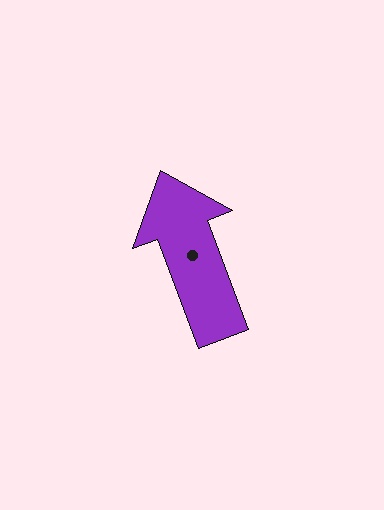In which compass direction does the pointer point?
North.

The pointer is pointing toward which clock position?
Roughly 11 o'clock.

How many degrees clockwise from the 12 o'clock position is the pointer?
Approximately 339 degrees.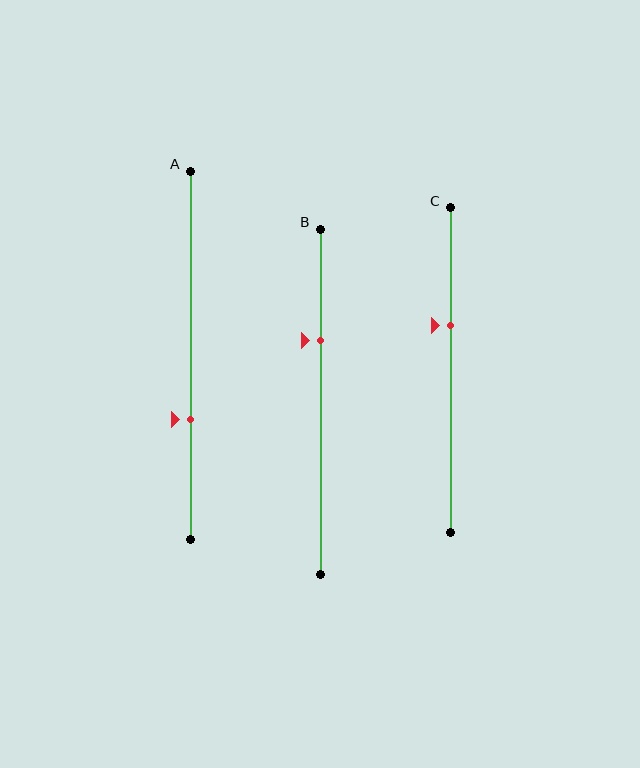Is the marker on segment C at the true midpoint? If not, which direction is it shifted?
No, the marker on segment C is shifted upward by about 14% of the segment length.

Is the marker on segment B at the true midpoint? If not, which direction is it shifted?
No, the marker on segment B is shifted upward by about 18% of the segment length.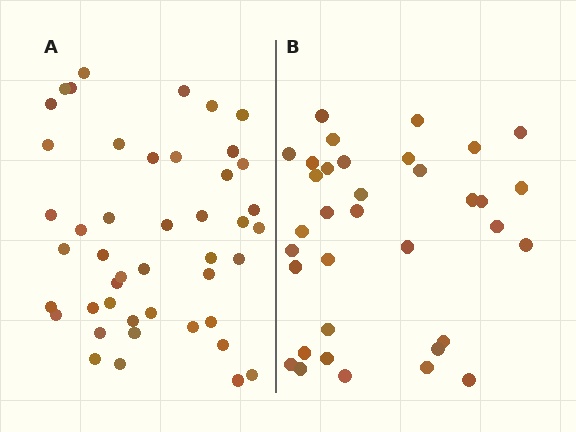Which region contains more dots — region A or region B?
Region A (the left region) has more dots.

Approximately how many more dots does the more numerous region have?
Region A has roughly 10 or so more dots than region B.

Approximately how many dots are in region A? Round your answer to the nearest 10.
About 40 dots. (The exact count is 45, which rounds to 40.)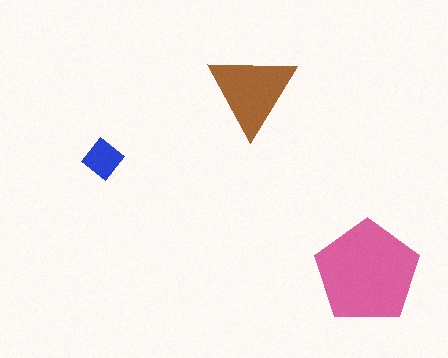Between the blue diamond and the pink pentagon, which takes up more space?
The pink pentagon.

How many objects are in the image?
There are 3 objects in the image.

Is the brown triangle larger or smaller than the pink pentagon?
Smaller.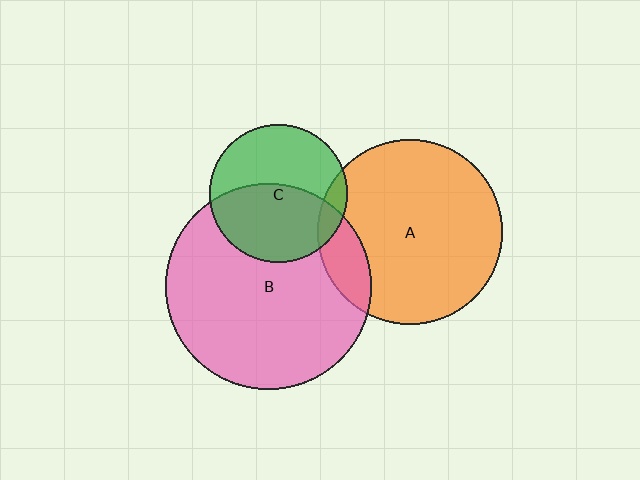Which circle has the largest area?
Circle B (pink).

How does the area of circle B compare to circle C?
Approximately 2.2 times.